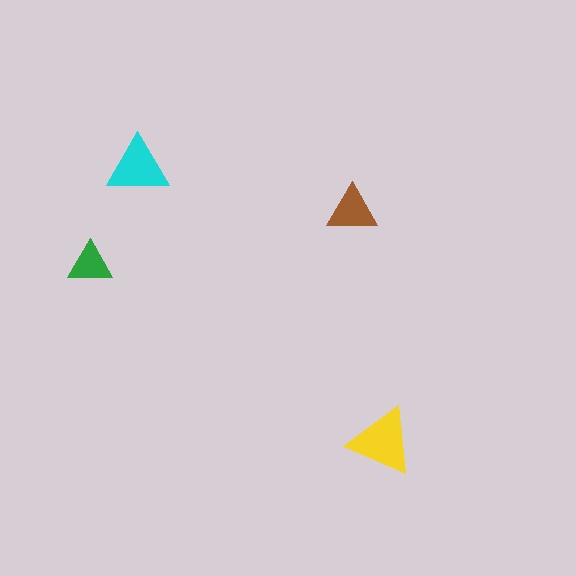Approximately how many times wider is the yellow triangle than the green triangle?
About 1.5 times wider.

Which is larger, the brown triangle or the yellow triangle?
The yellow one.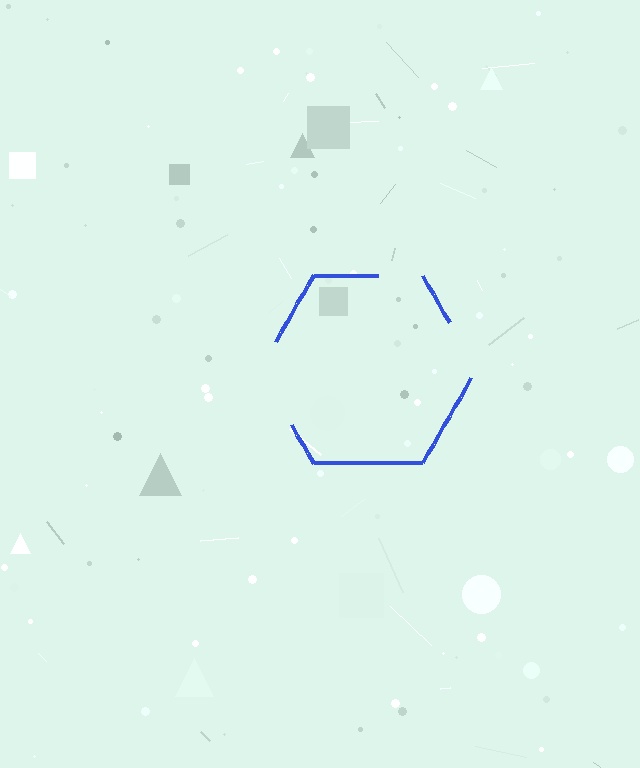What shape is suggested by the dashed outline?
The dashed outline suggests a hexagon.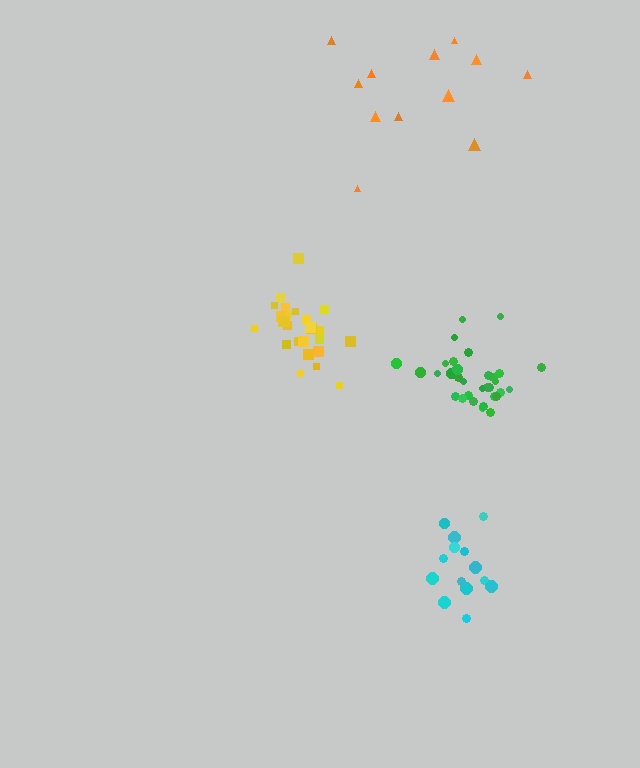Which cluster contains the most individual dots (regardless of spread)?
Green (32).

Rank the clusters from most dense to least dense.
yellow, green, cyan, orange.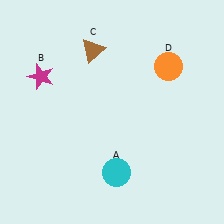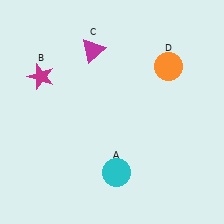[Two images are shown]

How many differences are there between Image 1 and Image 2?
There is 1 difference between the two images.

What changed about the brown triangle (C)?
In Image 1, C is brown. In Image 2, it changed to magenta.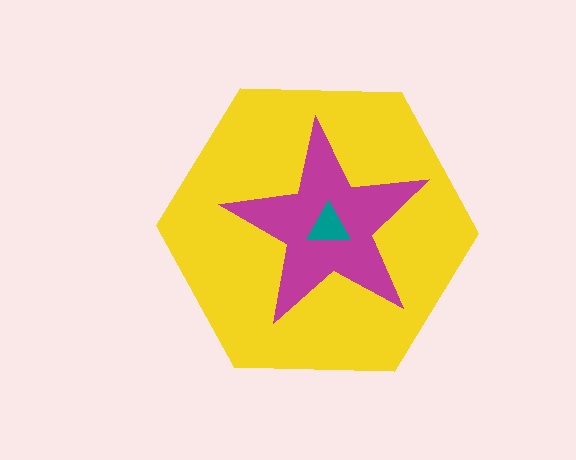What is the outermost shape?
The yellow hexagon.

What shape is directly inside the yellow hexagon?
The magenta star.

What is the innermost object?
The teal triangle.